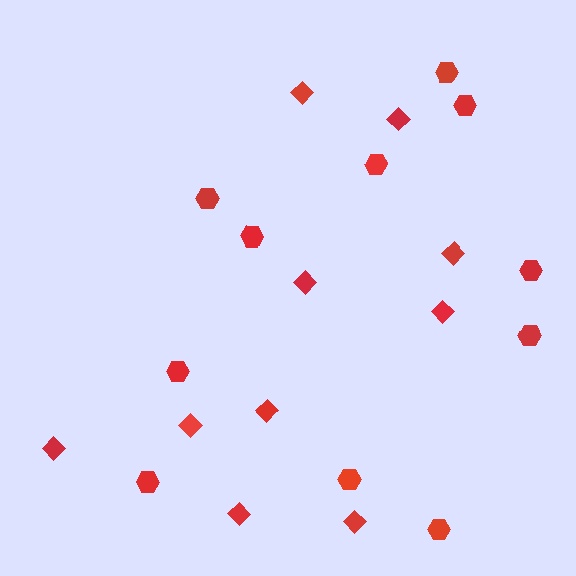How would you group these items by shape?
There are 2 groups: one group of diamonds (10) and one group of hexagons (11).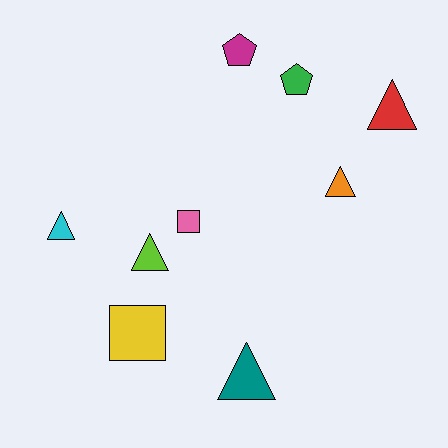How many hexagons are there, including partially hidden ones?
There are no hexagons.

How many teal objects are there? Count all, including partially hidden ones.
There is 1 teal object.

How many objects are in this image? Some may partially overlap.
There are 9 objects.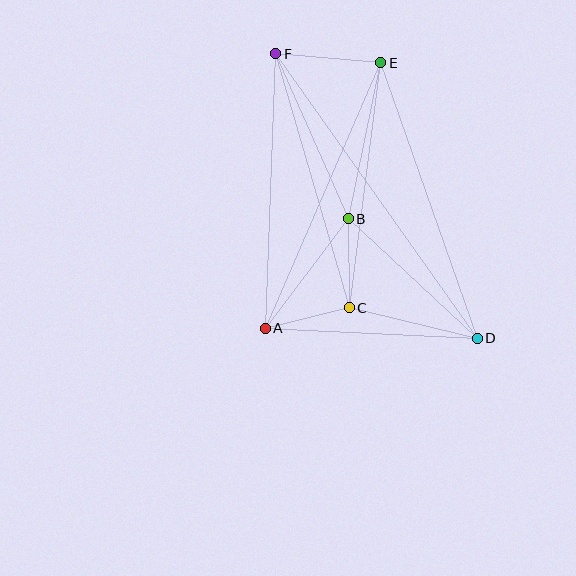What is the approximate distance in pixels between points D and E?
The distance between D and E is approximately 292 pixels.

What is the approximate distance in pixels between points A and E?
The distance between A and E is approximately 290 pixels.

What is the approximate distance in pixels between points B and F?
The distance between B and F is approximately 180 pixels.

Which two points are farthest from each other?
Points D and F are farthest from each other.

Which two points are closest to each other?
Points A and C are closest to each other.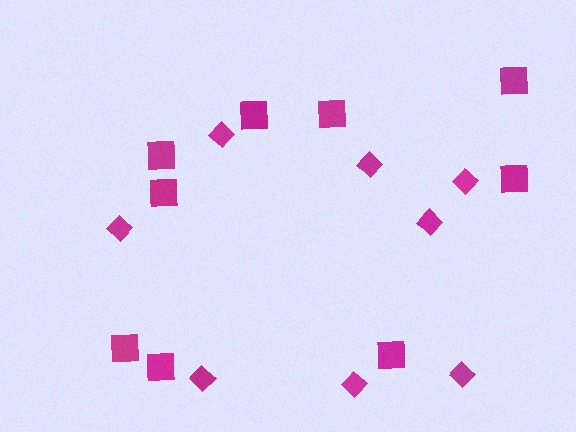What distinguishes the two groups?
There are 2 groups: one group of squares (9) and one group of diamonds (8).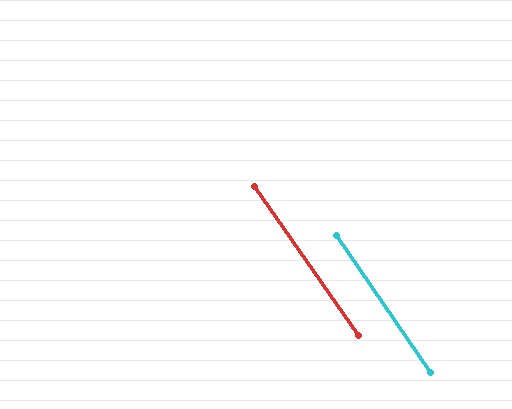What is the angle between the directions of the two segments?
Approximately 0 degrees.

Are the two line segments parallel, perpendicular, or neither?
Parallel — their directions differ by only 0.2°.